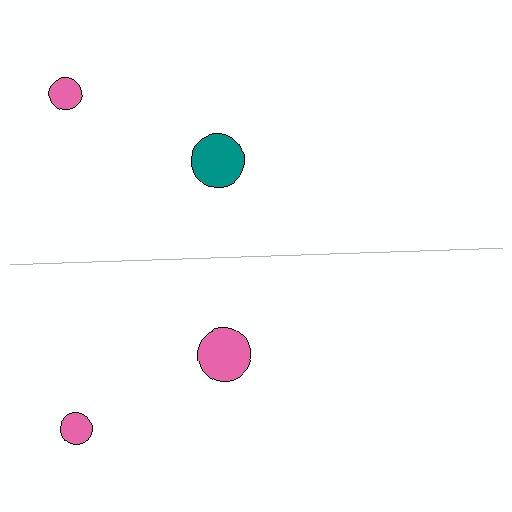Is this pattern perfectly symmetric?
No, the pattern is not perfectly symmetric. The pink circle on the bottom side breaks the symmetry — its mirror counterpart is teal.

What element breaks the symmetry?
The pink circle on the bottom side breaks the symmetry — its mirror counterpart is teal.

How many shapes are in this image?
There are 4 shapes in this image.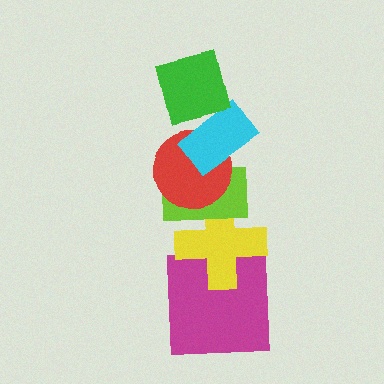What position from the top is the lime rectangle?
The lime rectangle is 4th from the top.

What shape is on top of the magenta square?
The yellow cross is on top of the magenta square.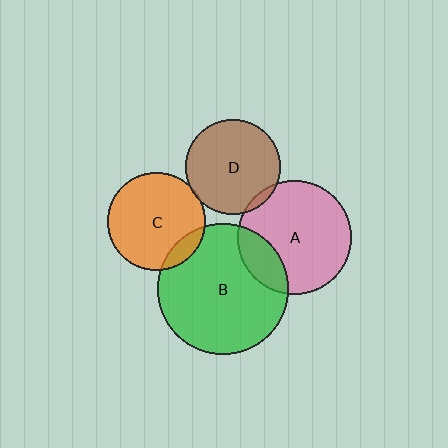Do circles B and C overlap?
Yes.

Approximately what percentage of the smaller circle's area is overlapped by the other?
Approximately 10%.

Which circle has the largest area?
Circle B (green).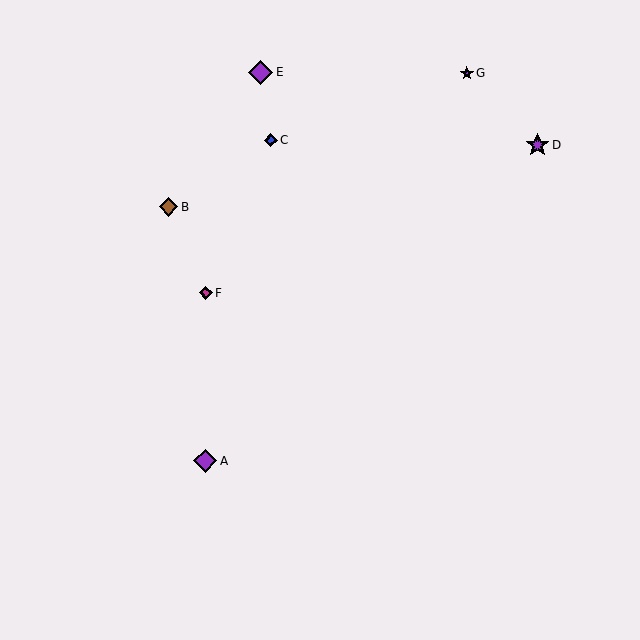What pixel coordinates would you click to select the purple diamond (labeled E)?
Click at (261, 72) to select the purple diamond E.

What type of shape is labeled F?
Shape F is a magenta diamond.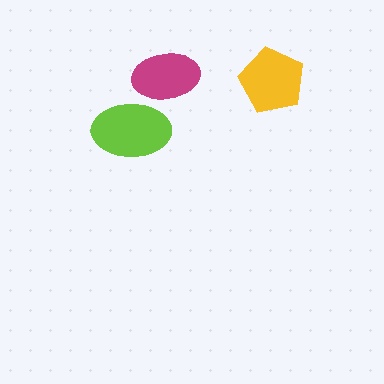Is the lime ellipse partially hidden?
No, no other shape covers it.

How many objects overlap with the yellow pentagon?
0 objects overlap with the yellow pentagon.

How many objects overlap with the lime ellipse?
1 object overlaps with the lime ellipse.